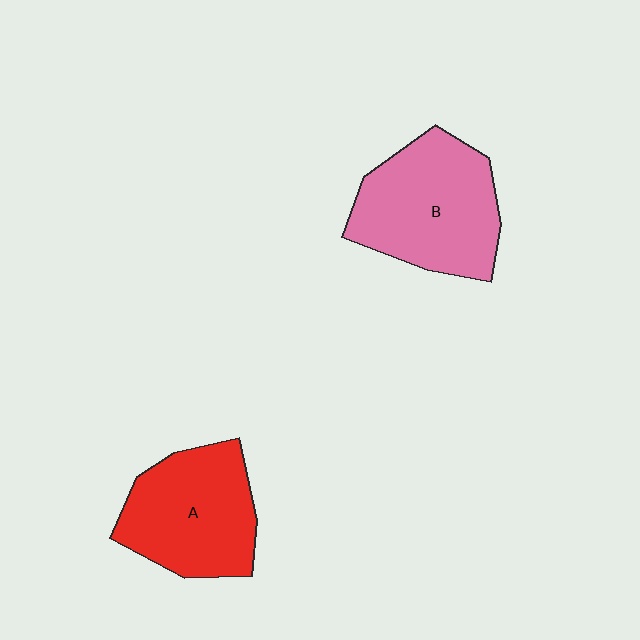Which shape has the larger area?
Shape B (pink).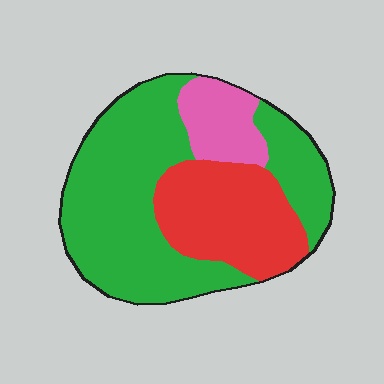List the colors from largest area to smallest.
From largest to smallest: green, red, pink.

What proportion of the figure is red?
Red covers around 30% of the figure.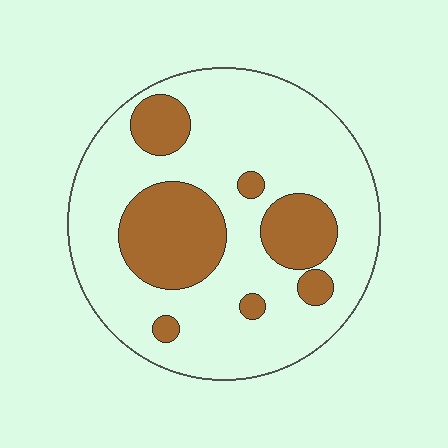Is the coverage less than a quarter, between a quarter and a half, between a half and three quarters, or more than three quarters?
Between a quarter and a half.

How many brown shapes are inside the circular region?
7.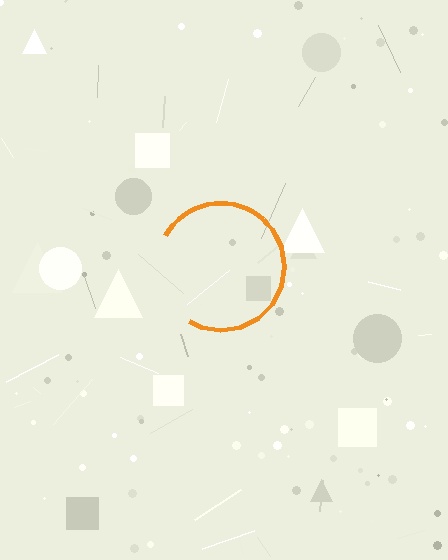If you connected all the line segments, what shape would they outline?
They would outline a circle.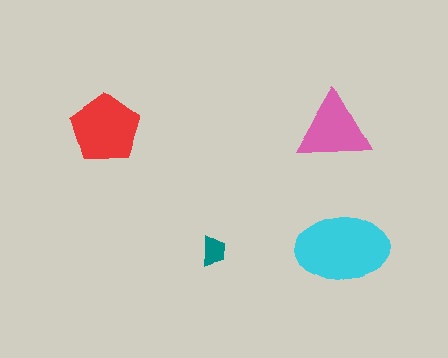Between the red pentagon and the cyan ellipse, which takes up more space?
The cyan ellipse.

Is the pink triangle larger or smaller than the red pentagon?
Smaller.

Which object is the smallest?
The teal trapezoid.